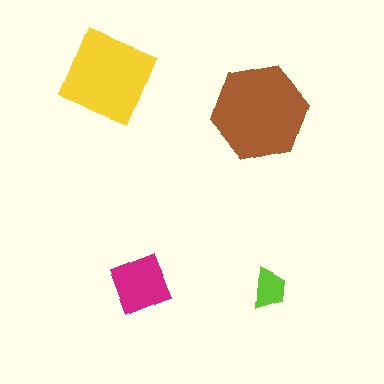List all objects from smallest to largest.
The lime trapezoid, the magenta diamond, the yellow square, the brown hexagon.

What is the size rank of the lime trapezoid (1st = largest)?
4th.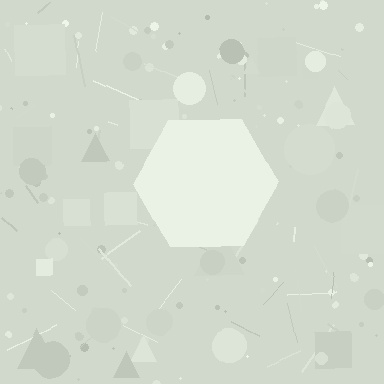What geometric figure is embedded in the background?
A hexagon is embedded in the background.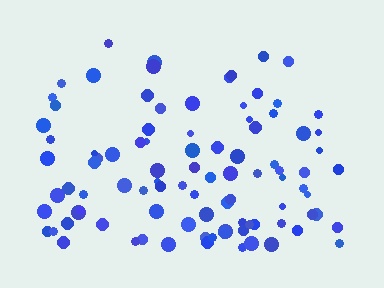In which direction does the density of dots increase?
From top to bottom, with the bottom side densest.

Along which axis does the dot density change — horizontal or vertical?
Vertical.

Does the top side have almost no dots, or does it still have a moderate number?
Still a moderate number, just noticeably fewer than the bottom.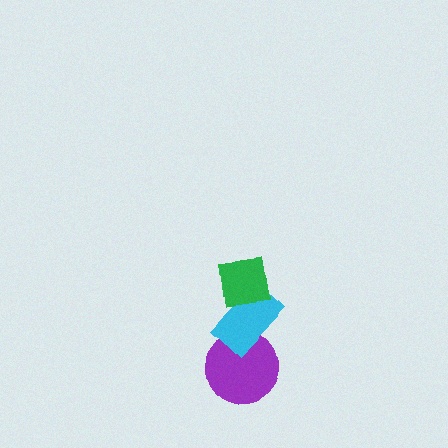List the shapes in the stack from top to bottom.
From top to bottom: the green square, the cyan rectangle, the purple circle.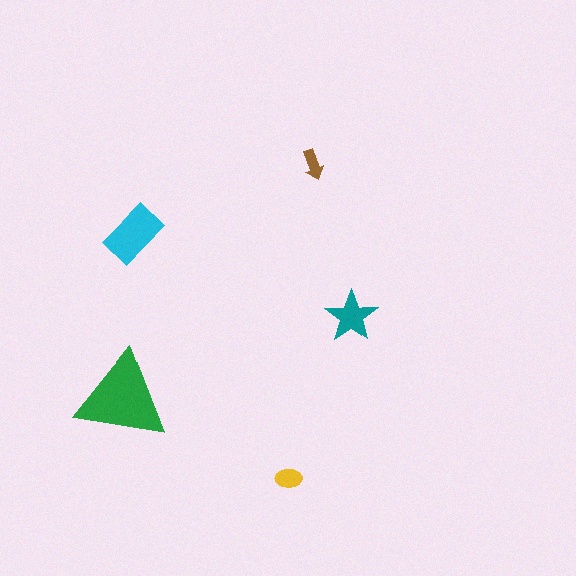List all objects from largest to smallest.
The green triangle, the cyan rectangle, the teal star, the yellow ellipse, the brown arrow.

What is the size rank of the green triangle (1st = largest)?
1st.